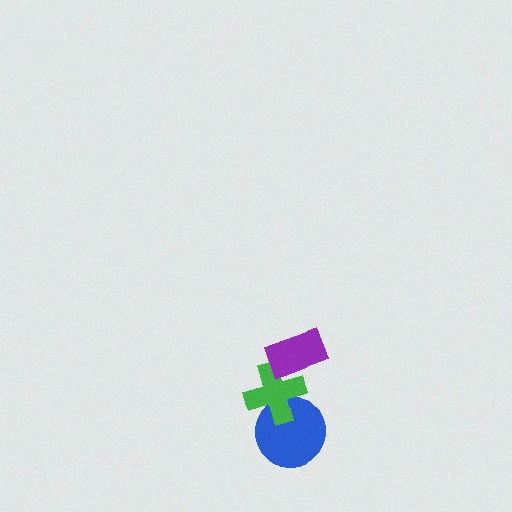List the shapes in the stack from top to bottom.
From top to bottom: the purple rectangle, the green cross, the blue circle.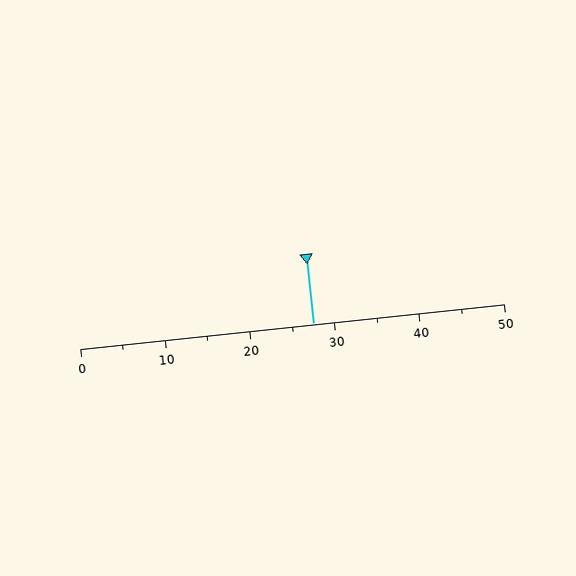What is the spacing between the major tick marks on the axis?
The major ticks are spaced 10 apart.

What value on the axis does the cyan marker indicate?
The marker indicates approximately 27.5.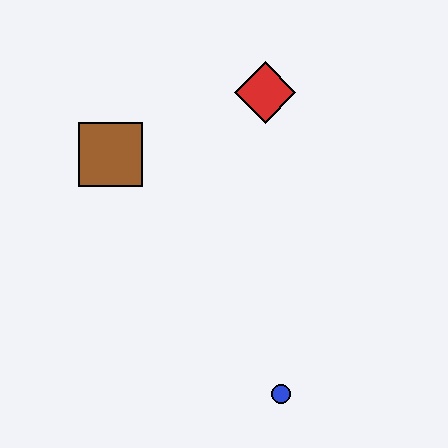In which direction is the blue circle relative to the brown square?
The blue circle is below the brown square.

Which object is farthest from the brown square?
The blue circle is farthest from the brown square.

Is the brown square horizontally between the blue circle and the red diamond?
No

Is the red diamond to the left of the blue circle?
Yes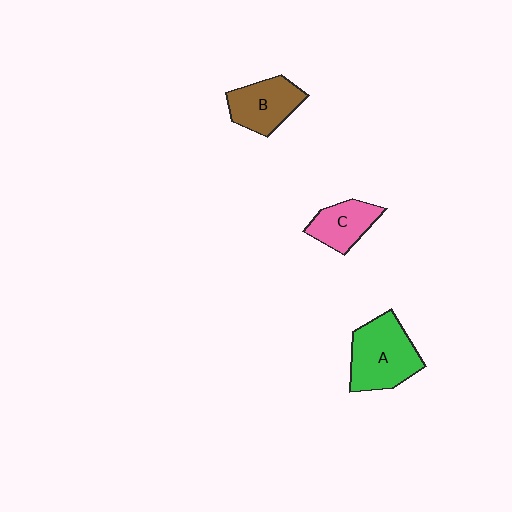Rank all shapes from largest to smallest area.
From largest to smallest: A (green), B (brown), C (pink).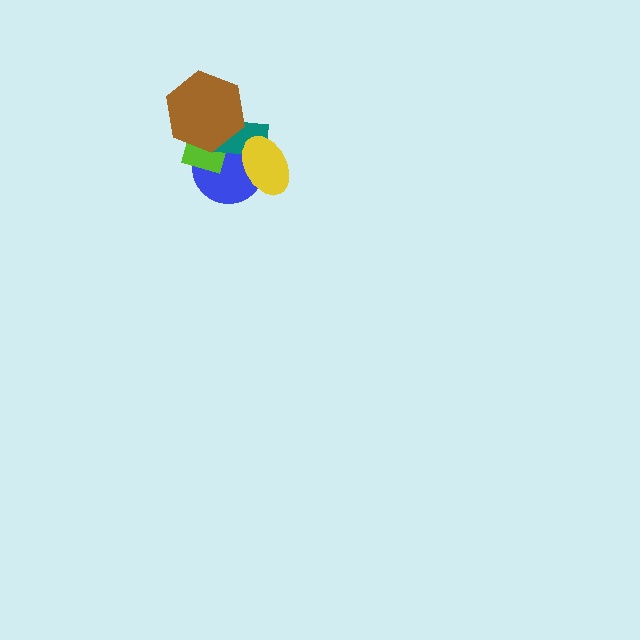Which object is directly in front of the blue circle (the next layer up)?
The lime diamond is directly in front of the blue circle.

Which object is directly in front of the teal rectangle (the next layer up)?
The brown hexagon is directly in front of the teal rectangle.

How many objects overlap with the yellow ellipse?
2 objects overlap with the yellow ellipse.